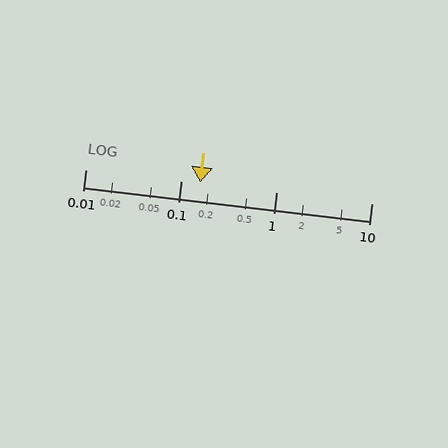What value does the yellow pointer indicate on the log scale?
The pointer indicates approximately 0.16.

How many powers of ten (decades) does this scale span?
The scale spans 3 decades, from 0.01 to 10.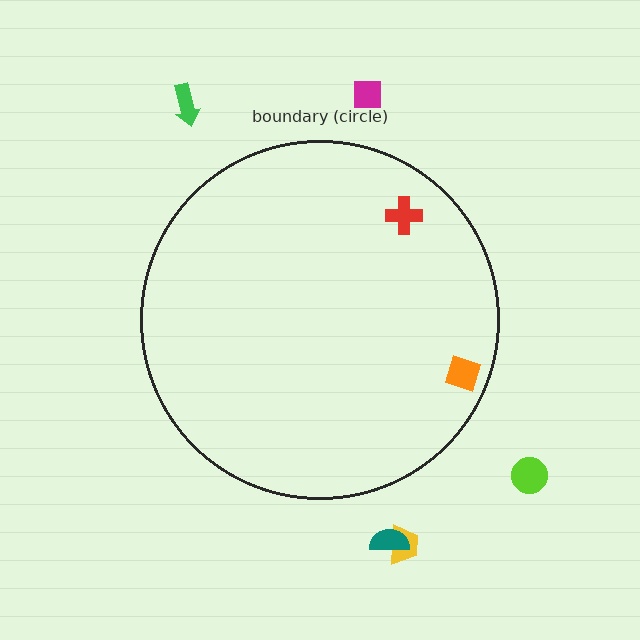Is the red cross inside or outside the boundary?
Inside.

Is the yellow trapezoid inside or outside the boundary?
Outside.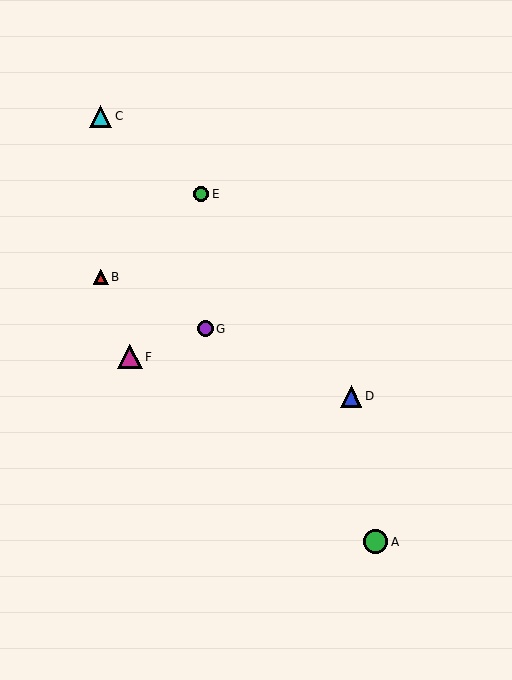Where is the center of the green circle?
The center of the green circle is at (201, 194).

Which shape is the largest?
The magenta triangle (labeled F) is the largest.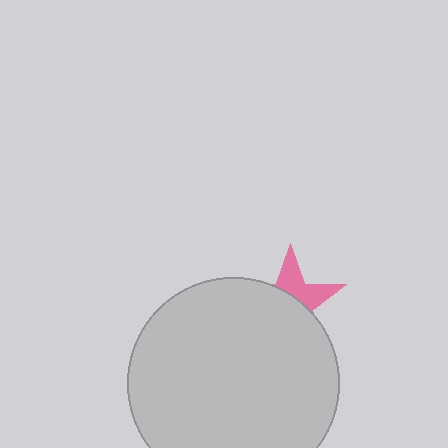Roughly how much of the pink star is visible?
A small part of it is visible (roughly 37%).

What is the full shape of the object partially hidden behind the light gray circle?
The partially hidden object is a pink star.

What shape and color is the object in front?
The object in front is a light gray circle.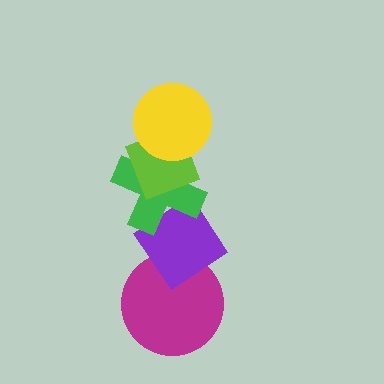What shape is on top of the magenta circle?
The purple diamond is on top of the magenta circle.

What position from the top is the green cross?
The green cross is 3rd from the top.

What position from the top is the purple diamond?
The purple diamond is 4th from the top.